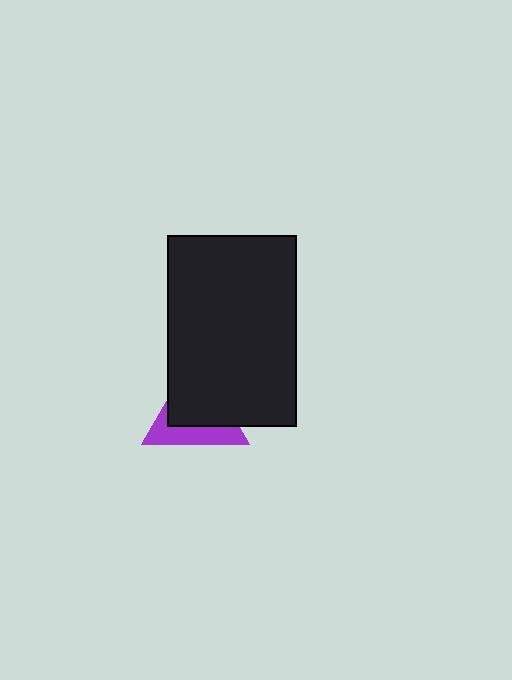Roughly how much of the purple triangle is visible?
A small part of it is visible (roughly 39%).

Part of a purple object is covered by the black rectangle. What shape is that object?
It is a triangle.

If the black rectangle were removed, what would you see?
You would see the complete purple triangle.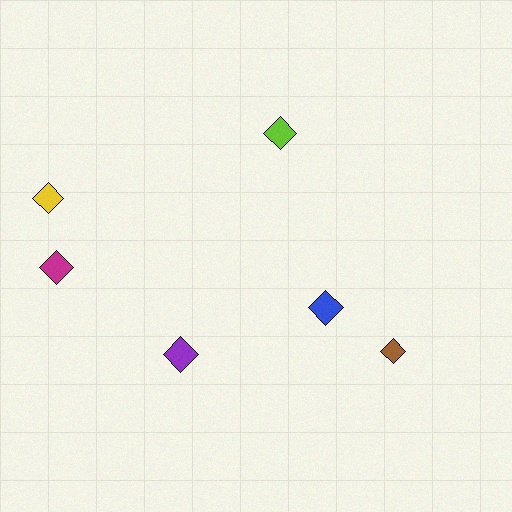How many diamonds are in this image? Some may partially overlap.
There are 6 diamonds.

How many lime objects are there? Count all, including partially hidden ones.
There is 1 lime object.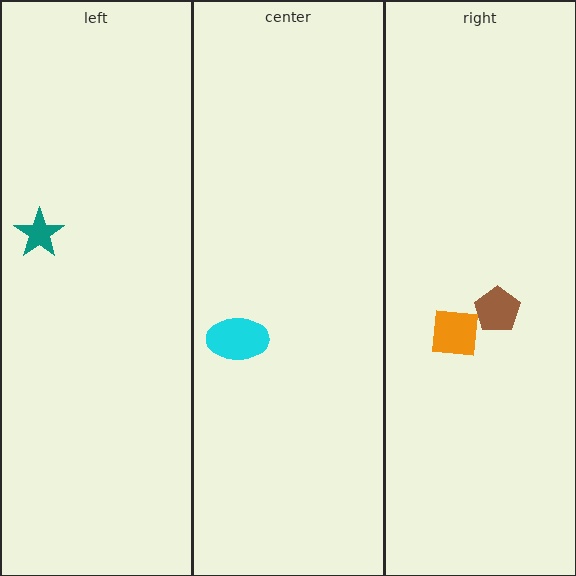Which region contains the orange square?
The right region.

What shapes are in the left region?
The teal star.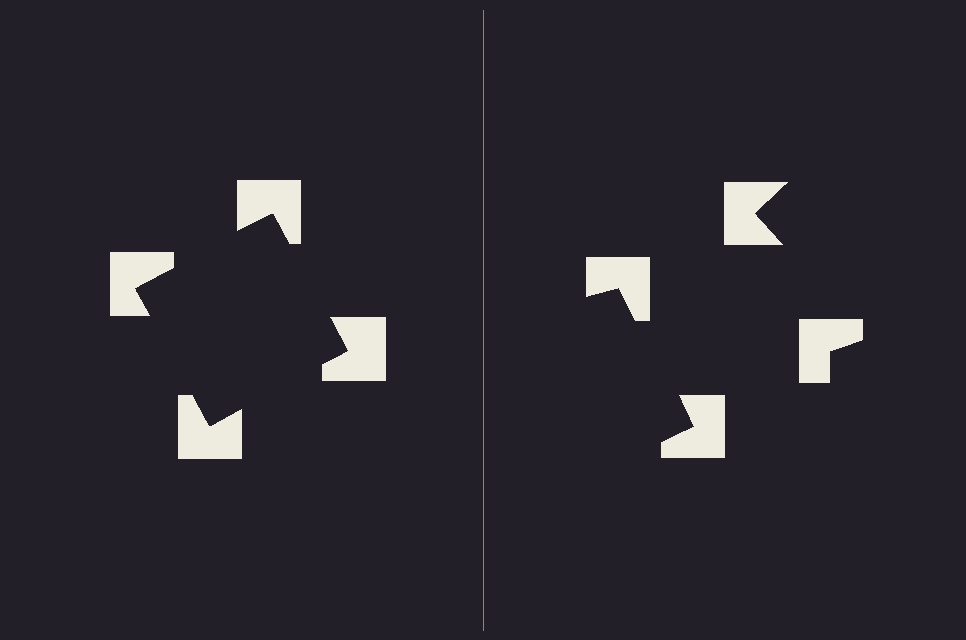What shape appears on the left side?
An illusory square.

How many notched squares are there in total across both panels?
8 — 4 on each side.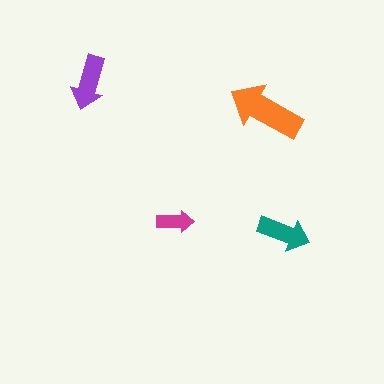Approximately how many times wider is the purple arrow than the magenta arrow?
About 1.5 times wider.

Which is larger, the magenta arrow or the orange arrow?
The orange one.